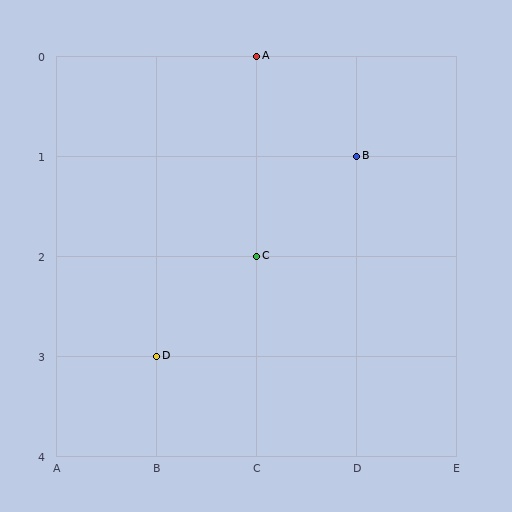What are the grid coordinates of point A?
Point A is at grid coordinates (C, 0).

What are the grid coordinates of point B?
Point B is at grid coordinates (D, 1).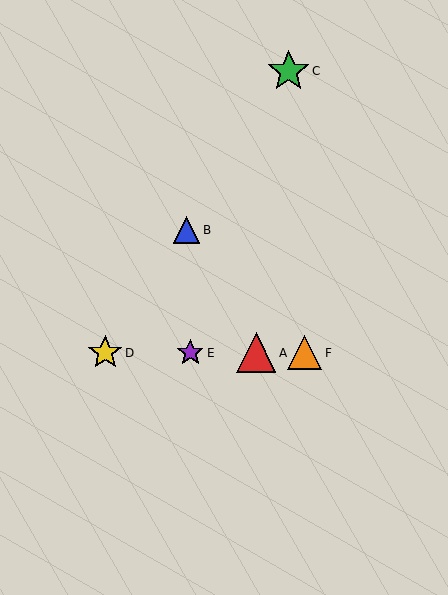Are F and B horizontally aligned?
No, F is at y≈353 and B is at y≈230.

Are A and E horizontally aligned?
Yes, both are at y≈353.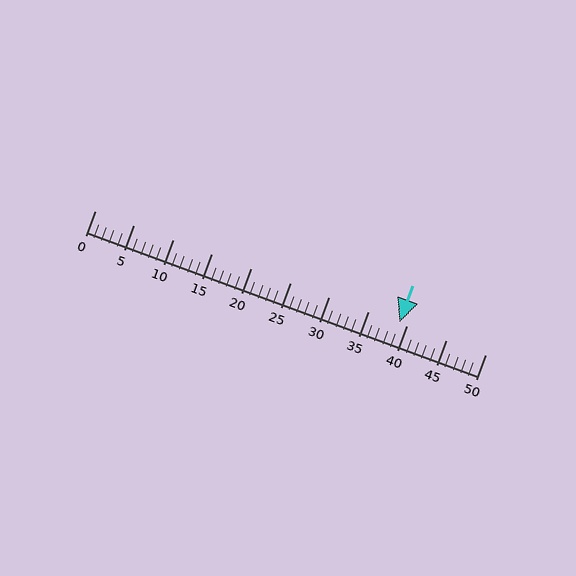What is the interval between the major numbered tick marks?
The major tick marks are spaced 5 units apart.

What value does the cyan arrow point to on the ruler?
The cyan arrow points to approximately 39.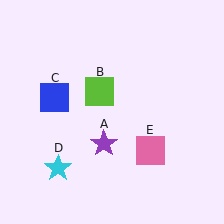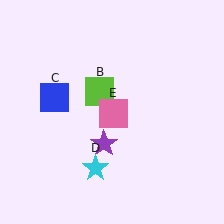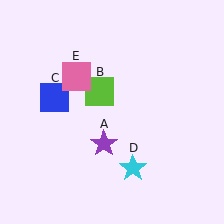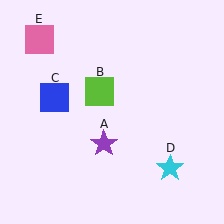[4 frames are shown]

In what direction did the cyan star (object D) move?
The cyan star (object D) moved right.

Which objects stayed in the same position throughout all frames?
Purple star (object A) and lime square (object B) and blue square (object C) remained stationary.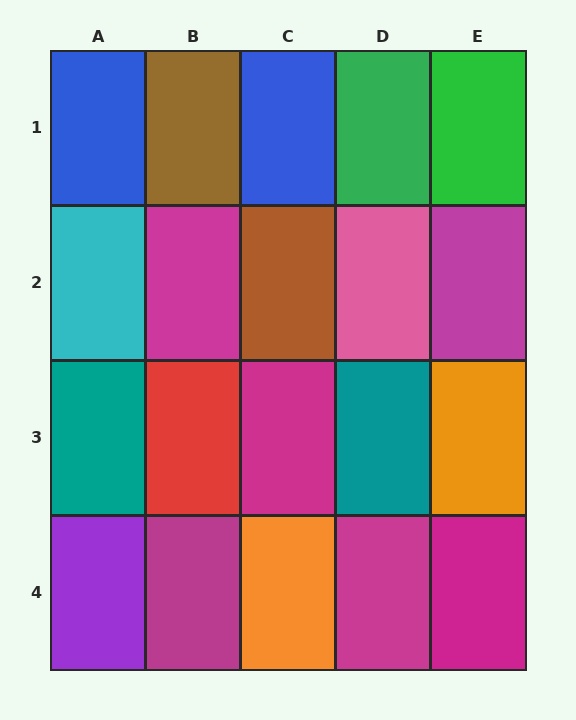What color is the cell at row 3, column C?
Magenta.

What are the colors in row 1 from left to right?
Blue, brown, blue, green, green.